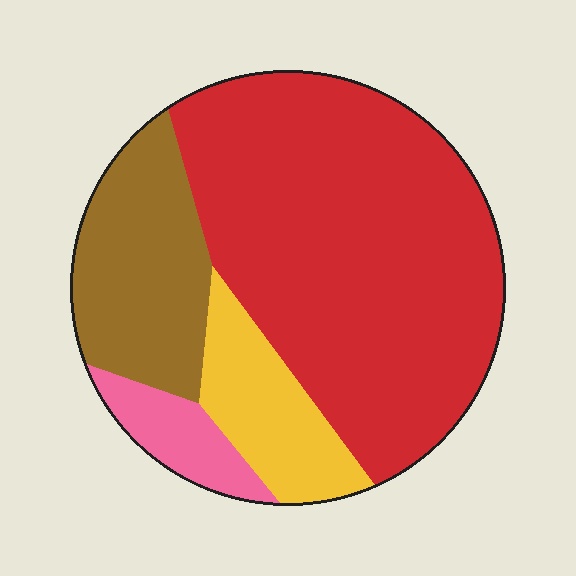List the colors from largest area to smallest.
From largest to smallest: red, brown, yellow, pink.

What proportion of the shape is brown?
Brown covers 20% of the shape.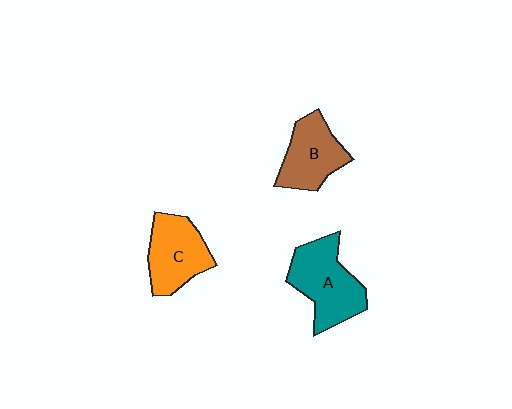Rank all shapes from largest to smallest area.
From largest to smallest: A (teal), C (orange), B (brown).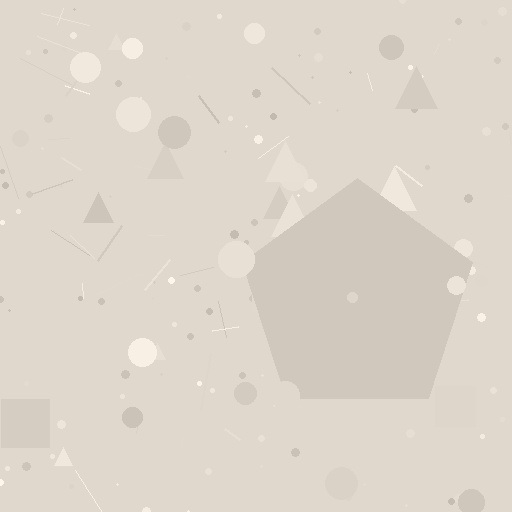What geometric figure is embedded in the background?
A pentagon is embedded in the background.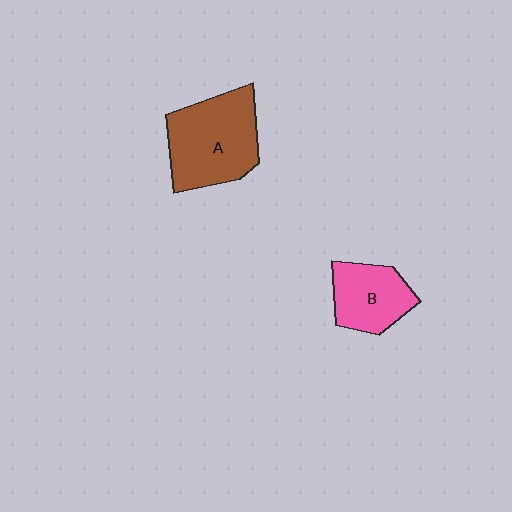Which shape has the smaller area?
Shape B (pink).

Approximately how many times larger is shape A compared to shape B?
Approximately 1.6 times.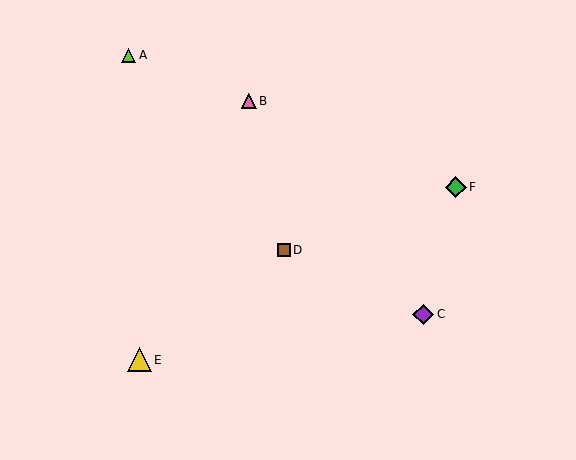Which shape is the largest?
The yellow triangle (labeled E) is the largest.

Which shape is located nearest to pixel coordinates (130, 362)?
The yellow triangle (labeled E) at (139, 360) is nearest to that location.